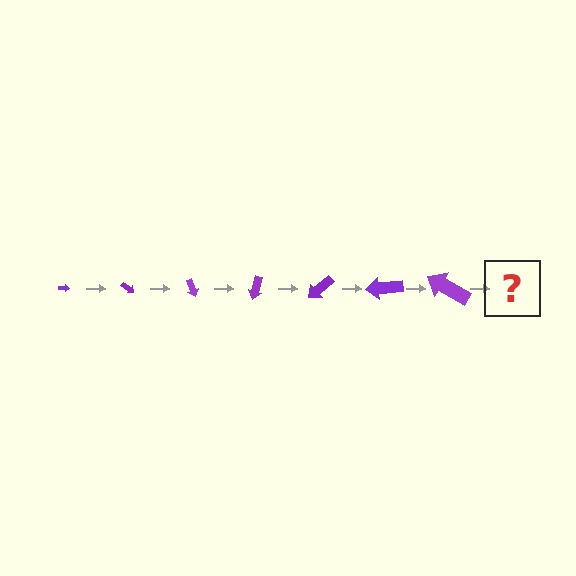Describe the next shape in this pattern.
It should be an arrow, larger than the previous one and rotated 245 degrees from the start.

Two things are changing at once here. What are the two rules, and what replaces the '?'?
The two rules are that the arrow grows larger each step and it rotates 35 degrees each step. The '?' should be an arrow, larger than the previous one and rotated 245 degrees from the start.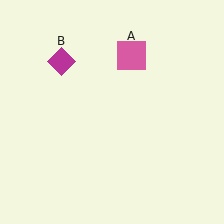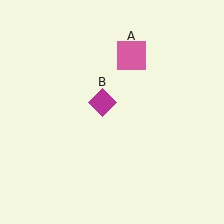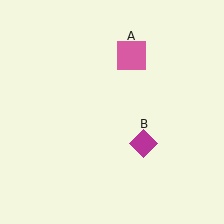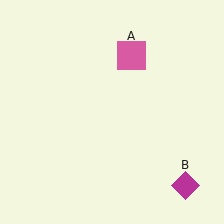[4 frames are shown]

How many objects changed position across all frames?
1 object changed position: magenta diamond (object B).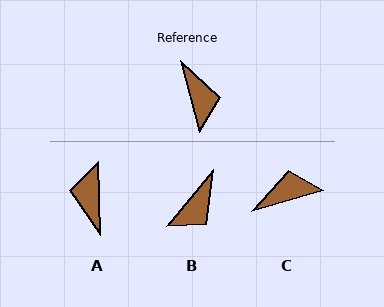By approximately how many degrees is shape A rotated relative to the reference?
Approximately 167 degrees counter-clockwise.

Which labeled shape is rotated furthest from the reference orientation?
A, about 167 degrees away.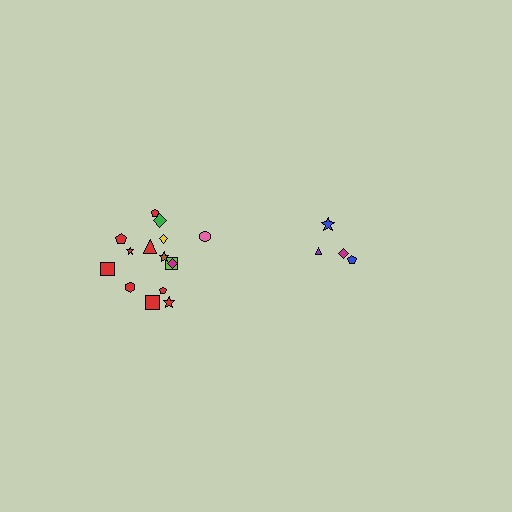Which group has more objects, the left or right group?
The left group.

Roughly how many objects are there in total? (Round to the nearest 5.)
Roughly 20 objects in total.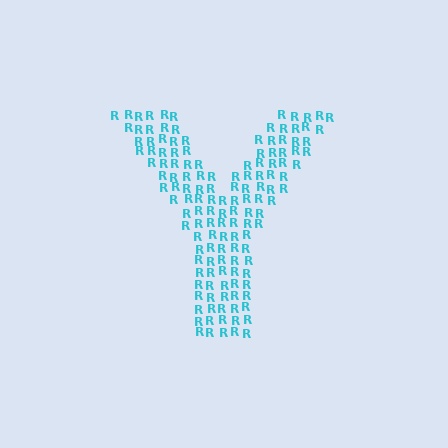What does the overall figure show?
The overall figure shows the letter Y.